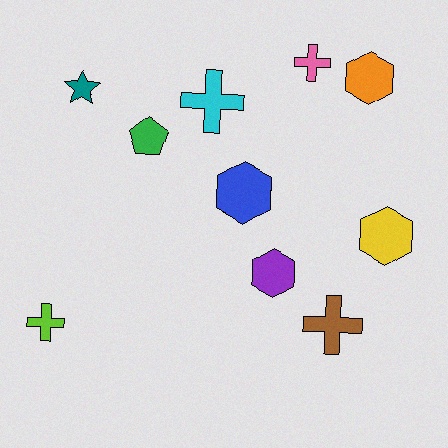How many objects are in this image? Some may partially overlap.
There are 10 objects.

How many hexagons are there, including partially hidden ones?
There are 4 hexagons.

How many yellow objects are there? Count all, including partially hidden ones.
There is 1 yellow object.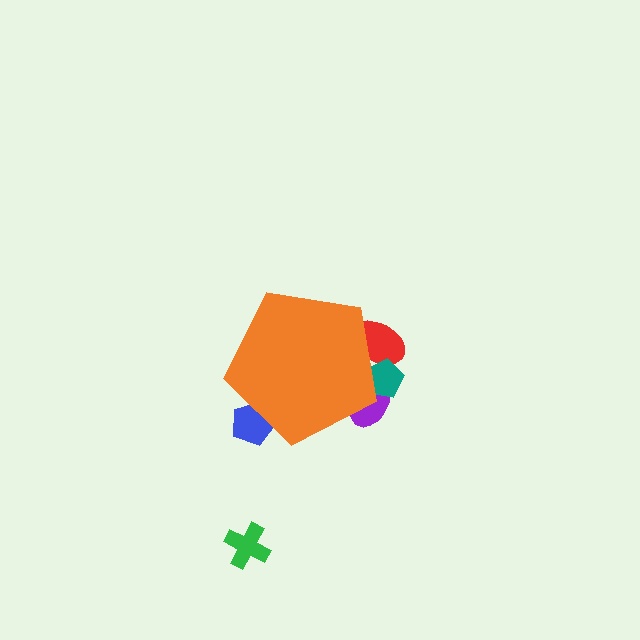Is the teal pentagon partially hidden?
Yes, the teal pentagon is partially hidden behind the orange pentagon.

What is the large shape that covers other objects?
An orange pentagon.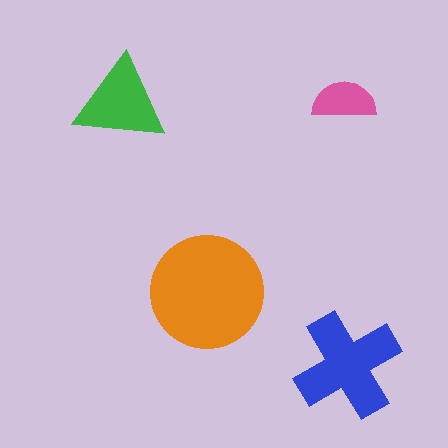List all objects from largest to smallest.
The orange circle, the blue cross, the green triangle, the pink semicircle.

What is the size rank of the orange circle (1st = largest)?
1st.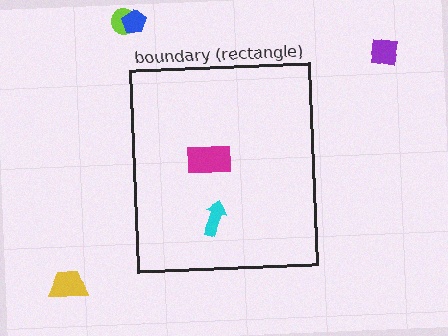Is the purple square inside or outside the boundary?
Outside.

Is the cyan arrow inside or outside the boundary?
Inside.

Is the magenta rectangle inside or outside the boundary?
Inside.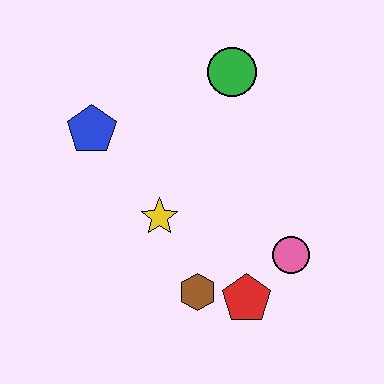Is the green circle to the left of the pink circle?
Yes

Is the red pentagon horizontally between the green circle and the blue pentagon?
No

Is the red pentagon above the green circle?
No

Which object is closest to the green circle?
The blue pentagon is closest to the green circle.